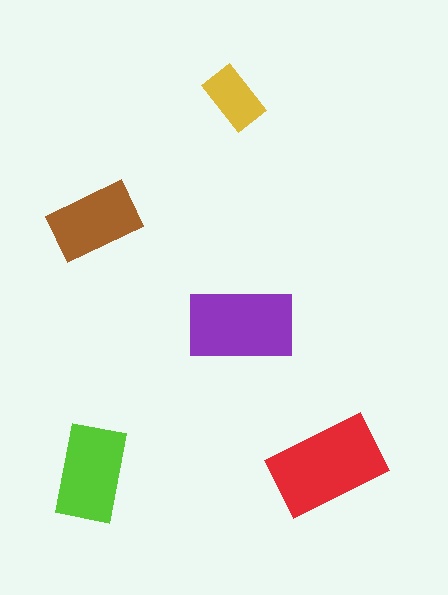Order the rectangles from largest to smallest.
the red one, the purple one, the lime one, the brown one, the yellow one.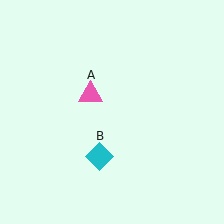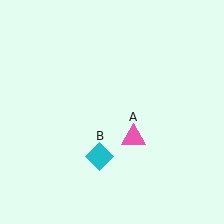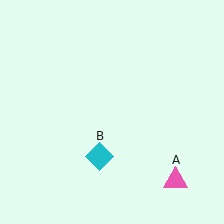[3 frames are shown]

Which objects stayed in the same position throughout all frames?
Cyan diamond (object B) remained stationary.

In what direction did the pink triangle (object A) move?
The pink triangle (object A) moved down and to the right.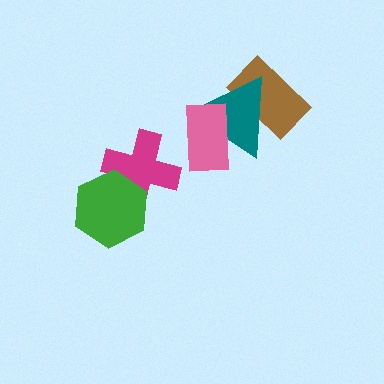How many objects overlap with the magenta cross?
1 object overlaps with the magenta cross.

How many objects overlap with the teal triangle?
2 objects overlap with the teal triangle.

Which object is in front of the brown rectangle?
The teal triangle is in front of the brown rectangle.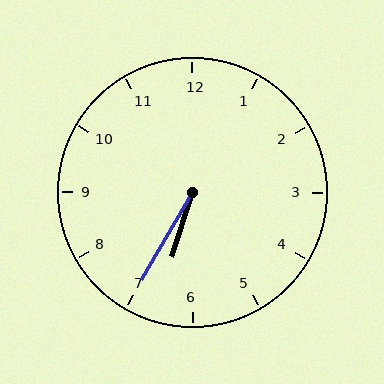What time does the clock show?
6:35.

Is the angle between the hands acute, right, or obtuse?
It is acute.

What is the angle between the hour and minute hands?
Approximately 12 degrees.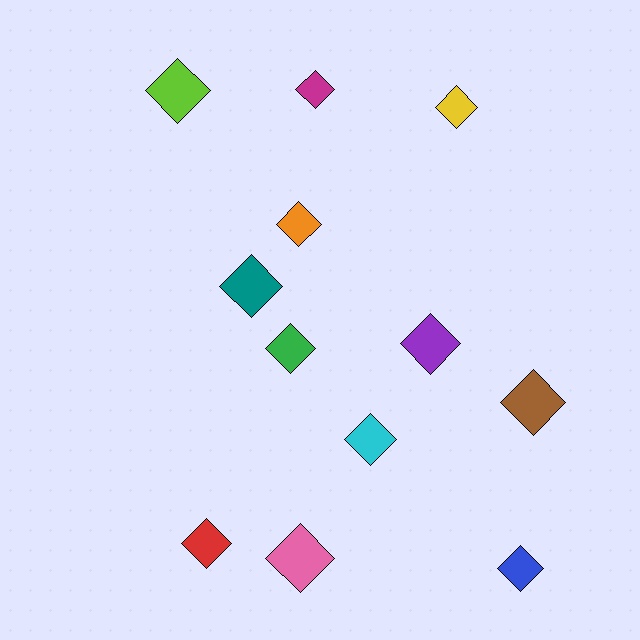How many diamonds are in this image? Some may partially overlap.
There are 12 diamonds.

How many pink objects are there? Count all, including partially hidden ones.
There is 1 pink object.